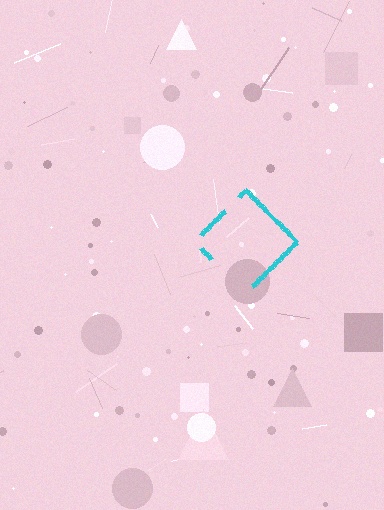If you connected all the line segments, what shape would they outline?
They would outline a diamond.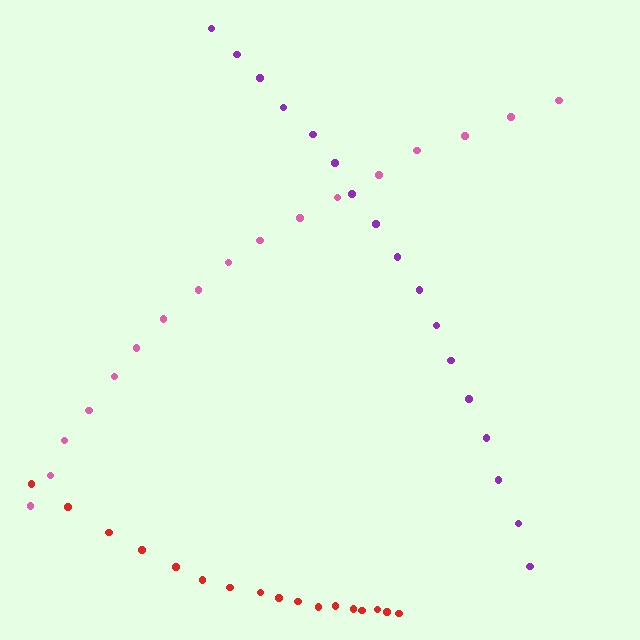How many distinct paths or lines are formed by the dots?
There are 3 distinct paths.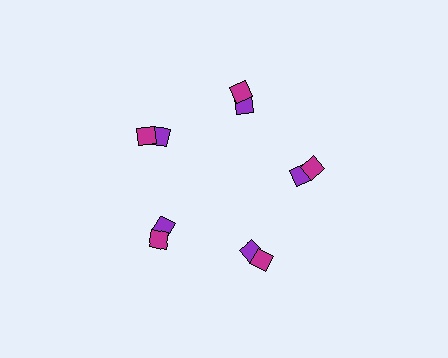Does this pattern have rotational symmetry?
Yes, this pattern has 5-fold rotational symmetry. It looks the same after rotating 72 degrees around the center.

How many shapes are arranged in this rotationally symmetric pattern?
There are 10 shapes, arranged in 5 groups of 2.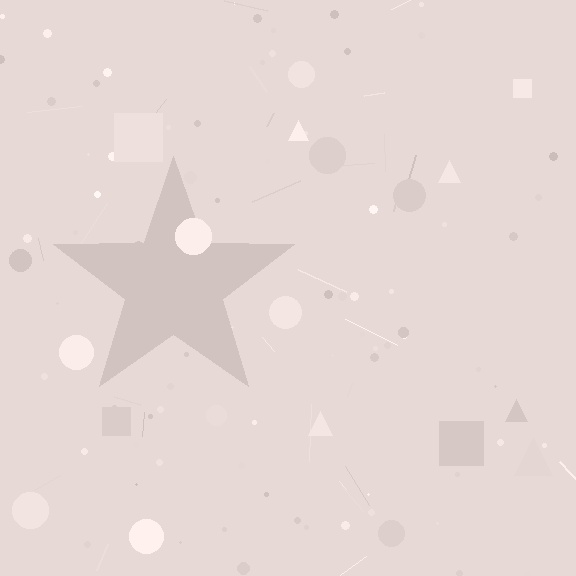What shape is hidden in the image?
A star is hidden in the image.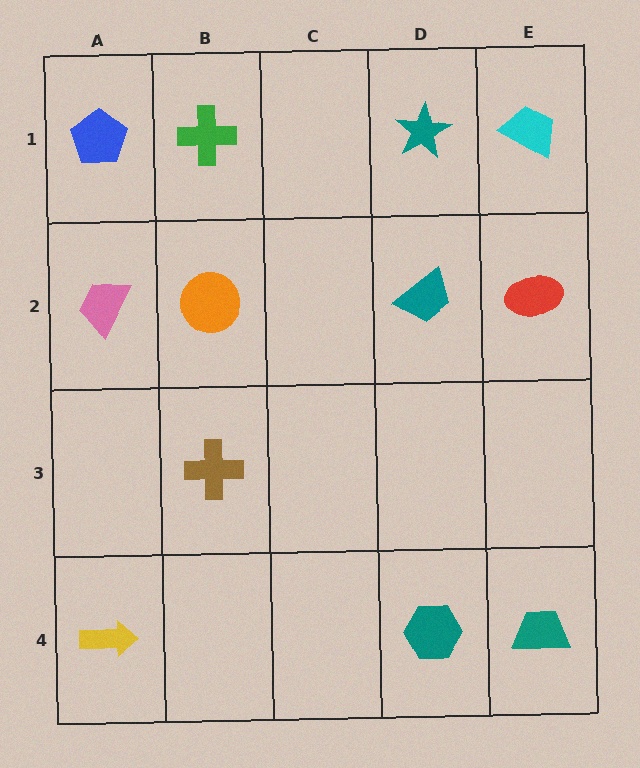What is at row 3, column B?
A brown cross.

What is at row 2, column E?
A red ellipse.